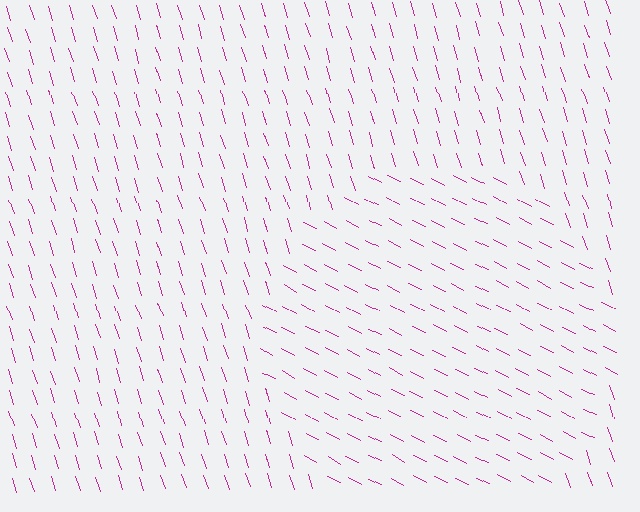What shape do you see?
I see a circle.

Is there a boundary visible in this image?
Yes, there is a texture boundary formed by a change in line orientation.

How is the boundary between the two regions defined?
The boundary is defined purely by a change in line orientation (approximately 45 degrees difference). All lines are the same color and thickness.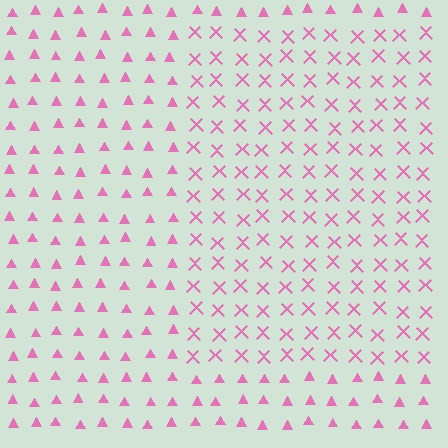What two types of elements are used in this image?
The image uses X marks inside the rectangle region and triangles outside it.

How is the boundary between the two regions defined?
The boundary is defined by a change in element shape: X marks inside vs. triangles outside. All elements share the same color and spacing.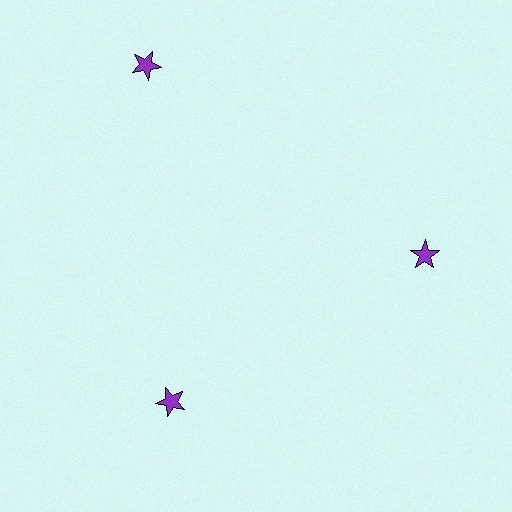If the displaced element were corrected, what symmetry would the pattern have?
It would have 3-fold rotational symmetry — the pattern would map onto itself every 120 degrees.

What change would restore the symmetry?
The symmetry would be restored by moving it inward, back onto the ring so that all 3 stars sit at equal angles and equal distance from the center.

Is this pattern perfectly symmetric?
No. The 3 purple stars are arranged in a ring, but one element near the 11 o'clock position is pushed outward from the center, breaking the 3-fold rotational symmetry.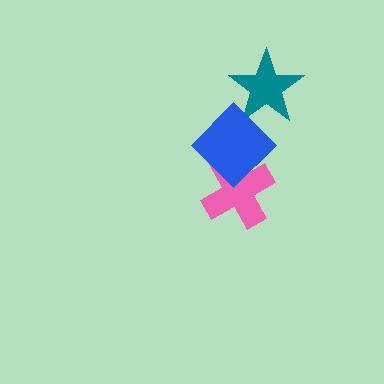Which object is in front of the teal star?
The blue diamond is in front of the teal star.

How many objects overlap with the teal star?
1 object overlaps with the teal star.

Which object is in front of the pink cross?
The blue diamond is in front of the pink cross.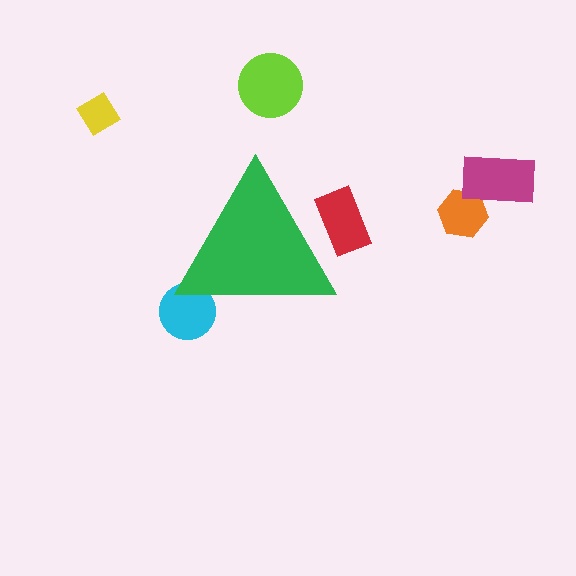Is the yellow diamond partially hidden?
No, the yellow diamond is fully visible.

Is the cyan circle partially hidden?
Yes, the cyan circle is partially hidden behind the green triangle.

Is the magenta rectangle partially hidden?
No, the magenta rectangle is fully visible.